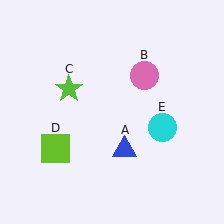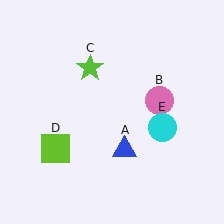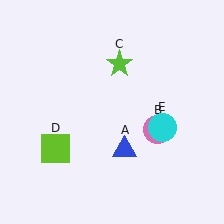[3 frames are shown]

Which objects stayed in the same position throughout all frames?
Blue triangle (object A) and lime square (object D) and cyan circle (object E) remained stationary.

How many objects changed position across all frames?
2 objects changed position: pink circle (object B), lime star (object C).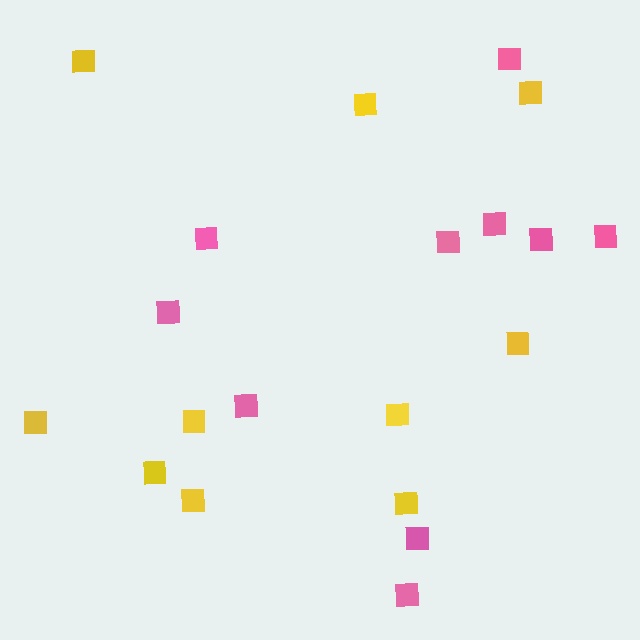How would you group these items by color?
There are 2 groups: one group of yellow squares (10) and one group of pink squares (10).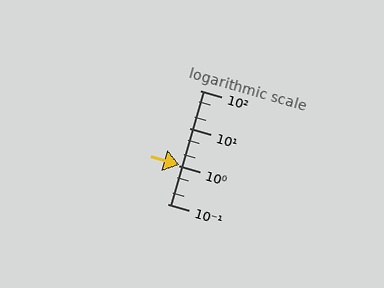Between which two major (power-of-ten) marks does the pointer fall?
The pointer is between 1 and 10.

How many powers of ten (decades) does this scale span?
The scale spans 3 decades, from 0.1 to 100.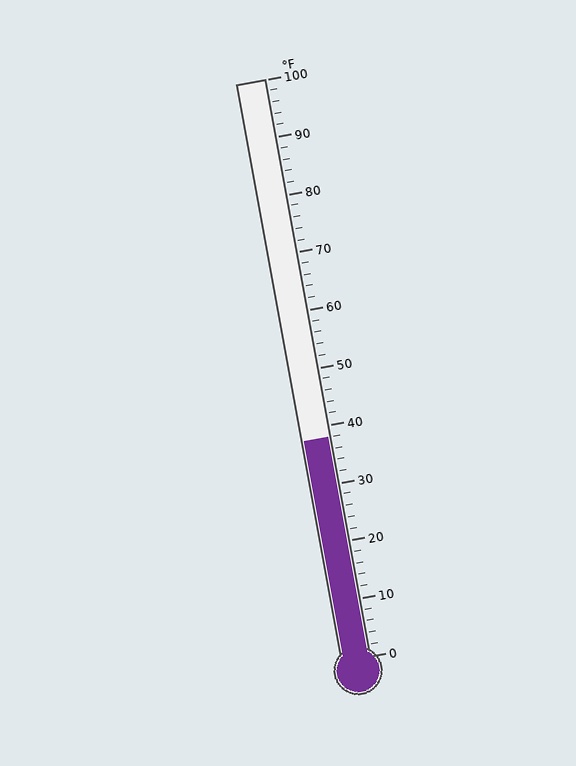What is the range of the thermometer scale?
The thermometer scale ranges from 0°F to 100°F.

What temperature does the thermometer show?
The thermometer shows approximately 38°F.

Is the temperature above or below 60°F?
The temperature is below 60°F.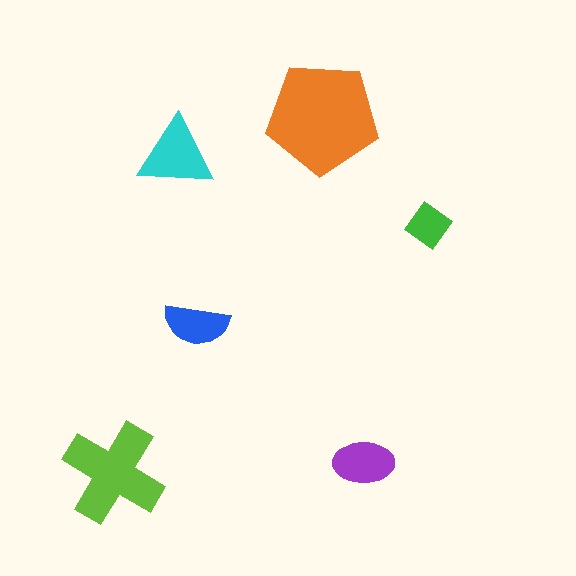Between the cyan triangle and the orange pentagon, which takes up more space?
The orange pentagon.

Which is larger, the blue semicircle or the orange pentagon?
The orange pentagon.